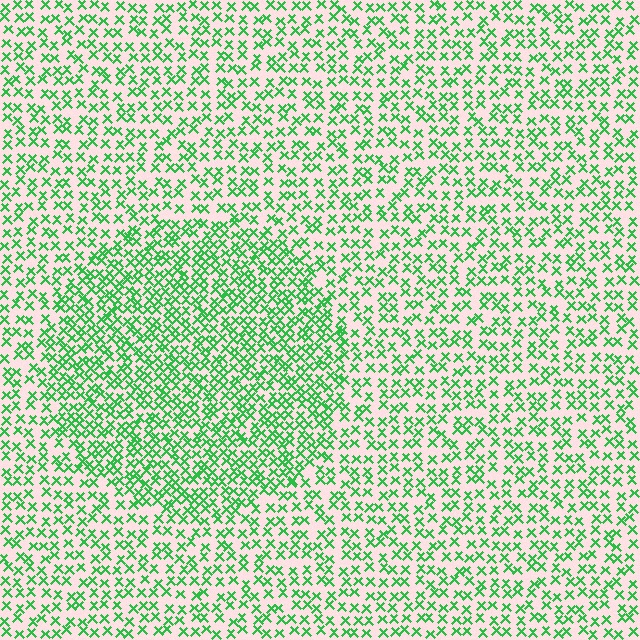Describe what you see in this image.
The image contains small green elements arranged at two different densities. A circle-shaped region is visible where the elements are more densely packed than the surrounding area.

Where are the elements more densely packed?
The elements are more densely packed inside the circle boundary.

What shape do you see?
I see a circle.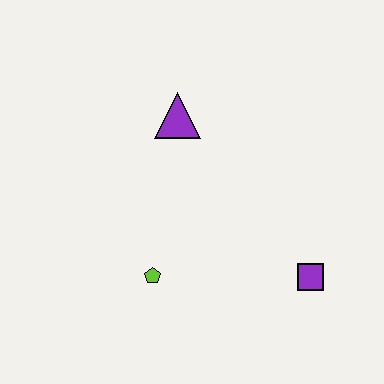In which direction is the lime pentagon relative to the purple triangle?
The lime pentagon is below the purple triangle.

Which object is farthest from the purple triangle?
The purple square is farthest from the purple triangle.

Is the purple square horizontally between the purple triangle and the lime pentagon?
No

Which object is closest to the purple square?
The lime pentagon is closest to the purple square.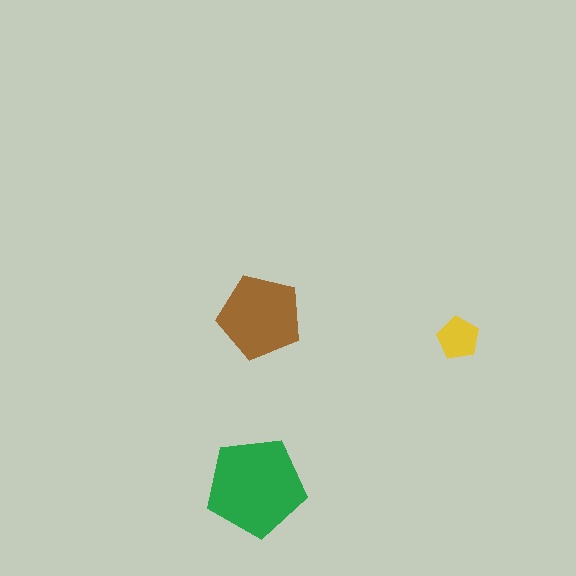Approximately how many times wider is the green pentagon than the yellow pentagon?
About 2.5 times wider.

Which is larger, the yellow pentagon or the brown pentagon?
The brown one.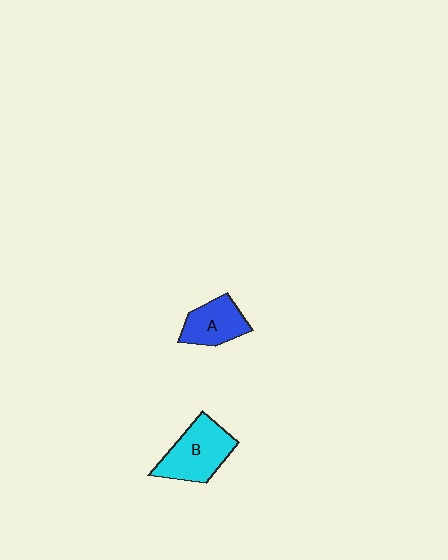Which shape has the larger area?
Shape B (cyan).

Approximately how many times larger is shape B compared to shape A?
Approximately 1.4 times.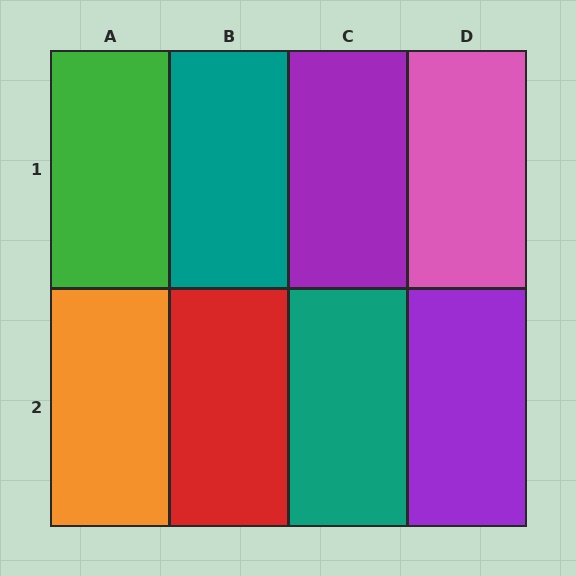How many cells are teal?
2 cells are teal.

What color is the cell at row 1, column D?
Pink.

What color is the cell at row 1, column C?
Purple.